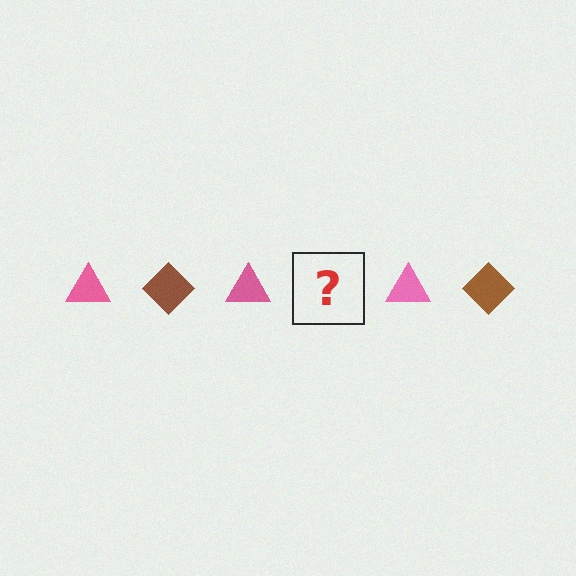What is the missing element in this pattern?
The missing element is a brown diamond.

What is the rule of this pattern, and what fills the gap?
The rule is that the pattern alternates between pink triangle and brown diamond. The gap should be filled with a brown diamond.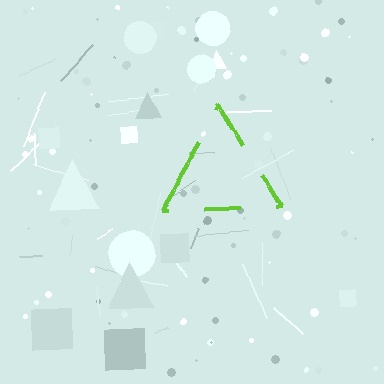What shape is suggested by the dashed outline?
The dashed outline suggests a triangle.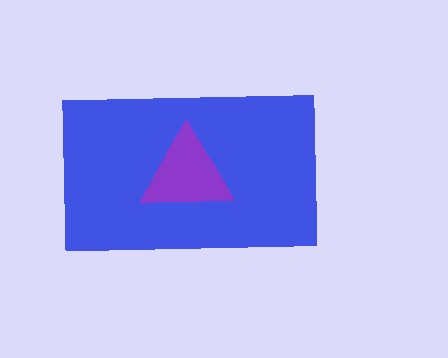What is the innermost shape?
The purple triangle.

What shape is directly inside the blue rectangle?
The purple triangle.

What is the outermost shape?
The blue rectangle.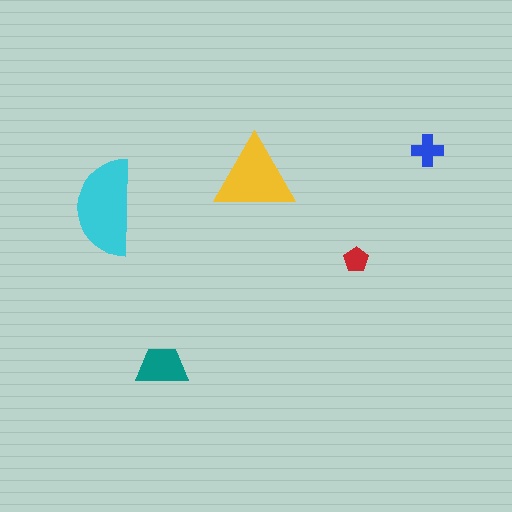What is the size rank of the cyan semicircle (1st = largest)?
1st.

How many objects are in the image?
There are 5 objects in the image.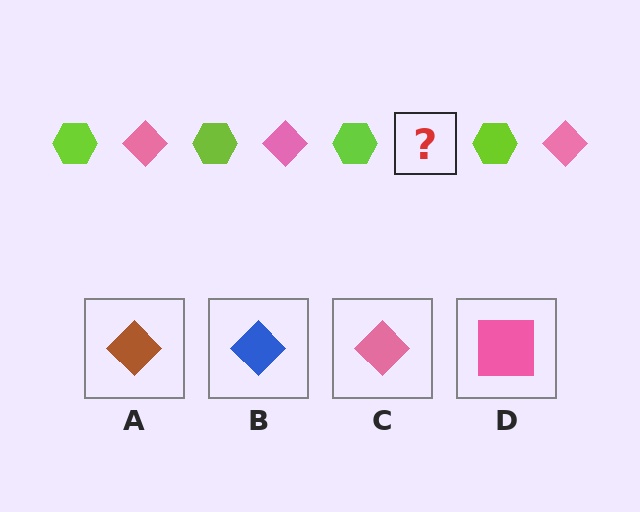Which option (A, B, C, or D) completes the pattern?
C.